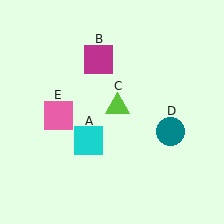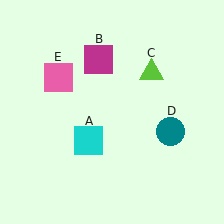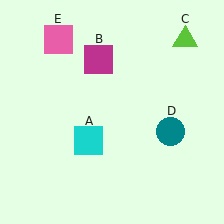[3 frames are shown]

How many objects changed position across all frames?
2 objects changed position: lime triangle (object C), pink square (object E).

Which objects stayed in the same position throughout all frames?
Cyan square (object A) and magenta square (object B) and teal circle (object D) remained stationary.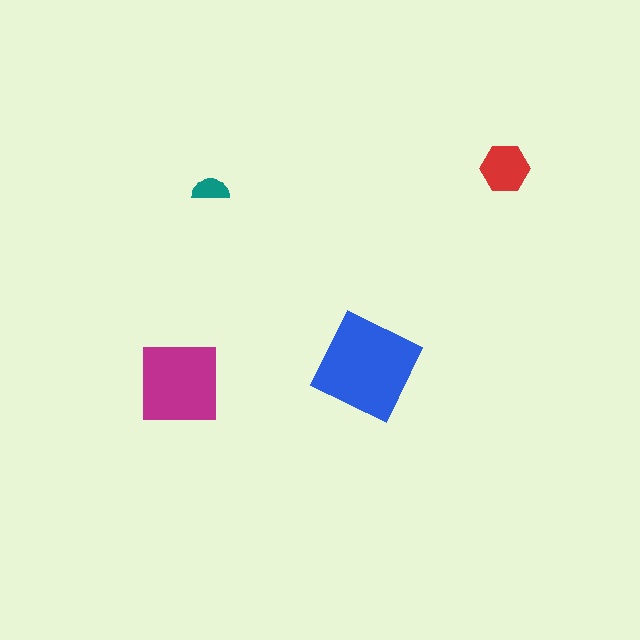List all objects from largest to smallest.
The blue diamond, the magenta square, the red hexagon, the teal semicircle.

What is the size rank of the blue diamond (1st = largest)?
1st.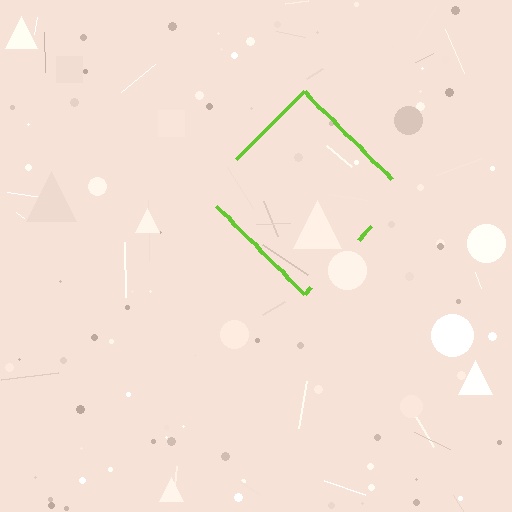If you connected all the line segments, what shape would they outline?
They would outline a diamond.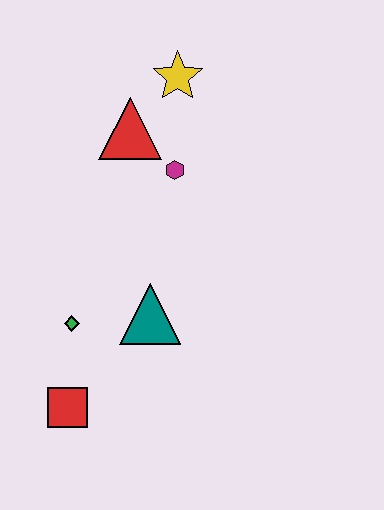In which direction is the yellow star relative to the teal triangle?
The yellow star is above the teal triangle.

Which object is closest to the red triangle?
The magenta hexagon is closest to the red triangle.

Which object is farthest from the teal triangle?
The yellow star is farthest from the teal triangle.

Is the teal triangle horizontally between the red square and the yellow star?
Yes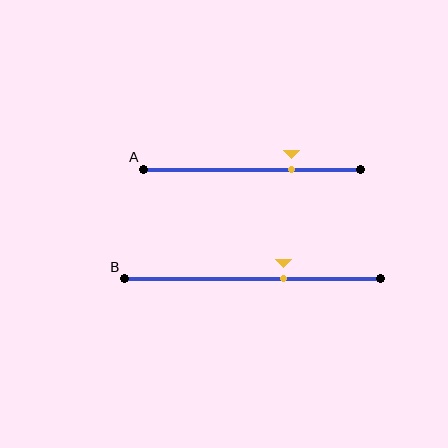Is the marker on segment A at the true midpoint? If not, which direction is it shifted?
No, the marker on segment A is shifted to the right by about 18% of the segment length.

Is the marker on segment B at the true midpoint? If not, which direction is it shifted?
No, the marker on segment B is shifted to the right by about 12% of the segment length.